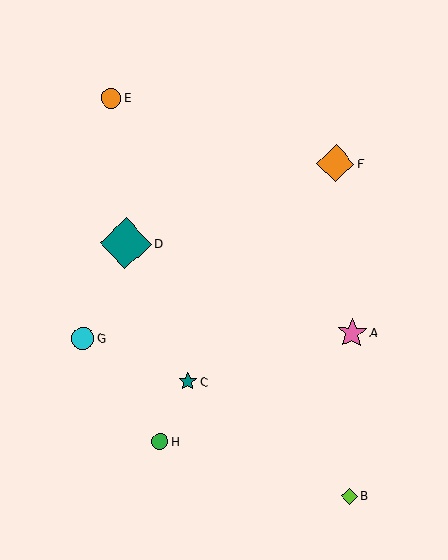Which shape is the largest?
The teal diamond (labeled D) is the largest.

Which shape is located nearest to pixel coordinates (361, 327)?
The pink star (labeled A) at (352, 333) is nearest to that location.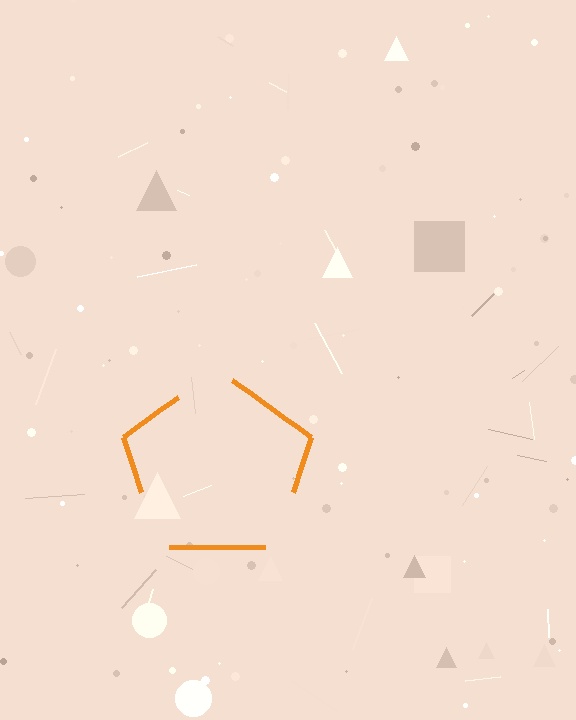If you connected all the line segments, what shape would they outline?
They would outline a pentagon.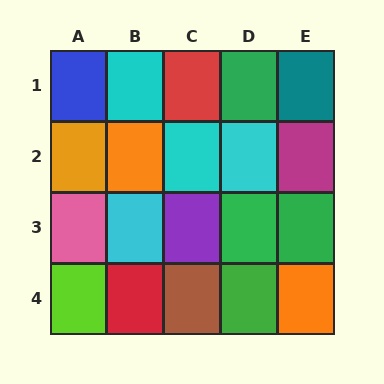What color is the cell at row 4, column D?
Green.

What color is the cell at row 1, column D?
Green.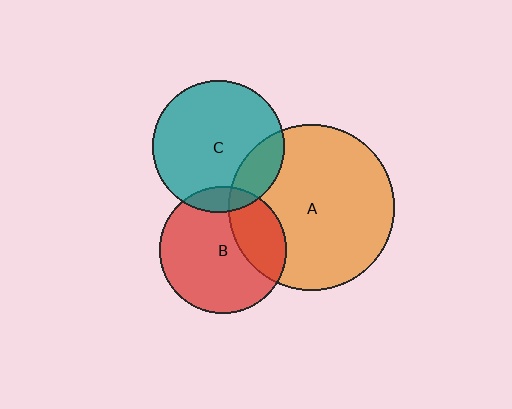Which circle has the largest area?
Circle A (orange).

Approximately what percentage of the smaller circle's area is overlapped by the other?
Approximately 20%.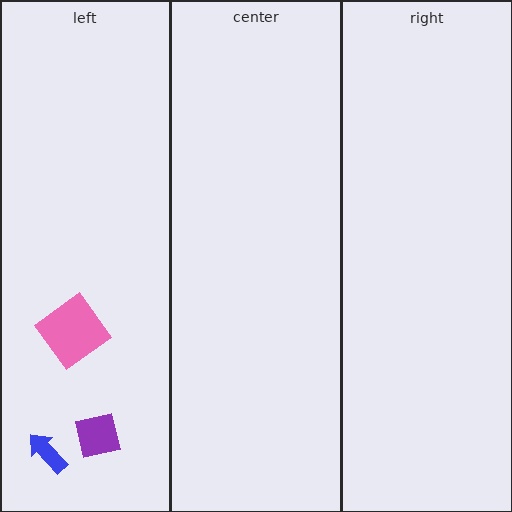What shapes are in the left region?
The blue arrow, the pink diamond, the purple square.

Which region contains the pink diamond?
The left region.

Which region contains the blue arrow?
The left region.